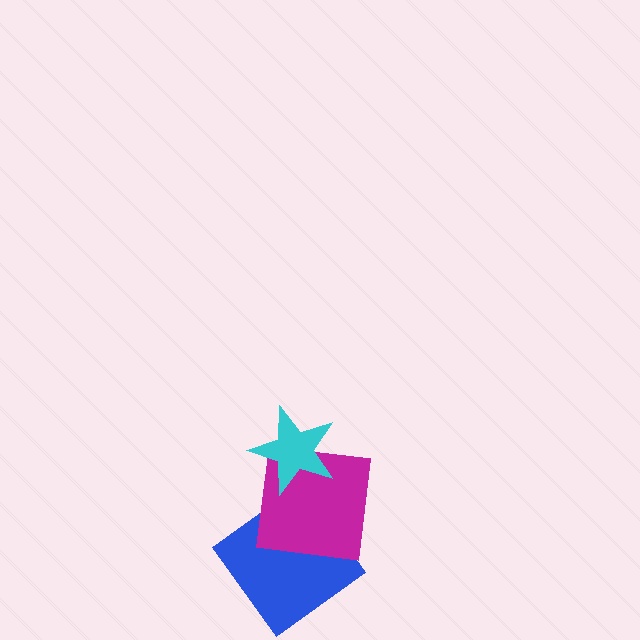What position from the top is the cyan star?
The cyan star is 1st from the top.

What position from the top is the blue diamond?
The blue diamond is 3rd from the top.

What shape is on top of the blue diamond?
The magenta square is on top of the blue diamond.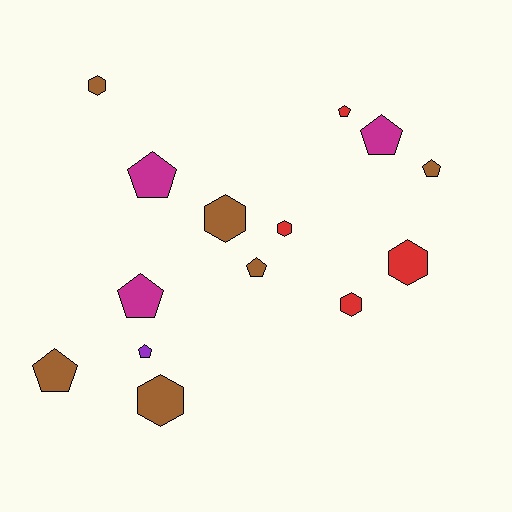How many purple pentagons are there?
There is 1 purple pentagon.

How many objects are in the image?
There are 14 objects.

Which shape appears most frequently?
Pentagon, with 8 objects.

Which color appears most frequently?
Brown, with 6 objects.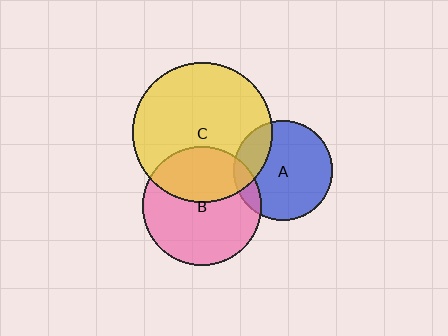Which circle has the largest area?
Circle C (yellow).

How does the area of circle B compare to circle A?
Approximately 1.4 times.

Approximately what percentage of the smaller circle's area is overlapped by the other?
Approximately 10%.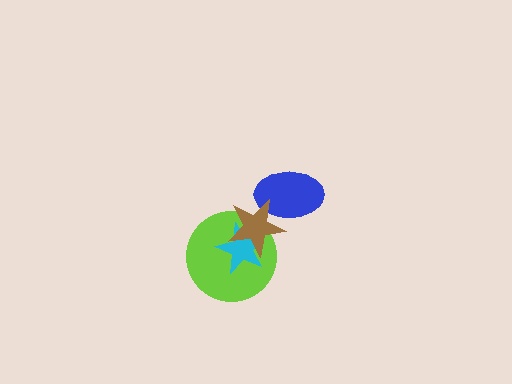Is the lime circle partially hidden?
Yes, it is partially covered by another shape.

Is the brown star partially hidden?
No, no other shape covers it.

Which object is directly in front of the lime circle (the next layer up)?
The cyan star is directly in front of the lime circle.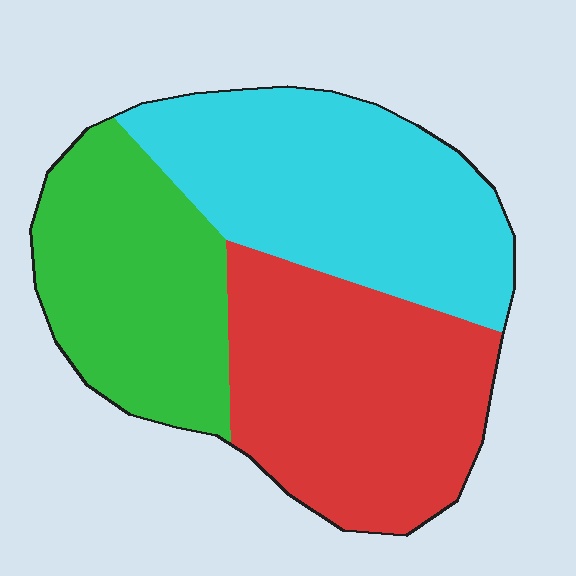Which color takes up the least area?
Green, at roughly 30%.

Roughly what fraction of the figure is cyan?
Cyan takes up about three eighths (3/8) of the figure.